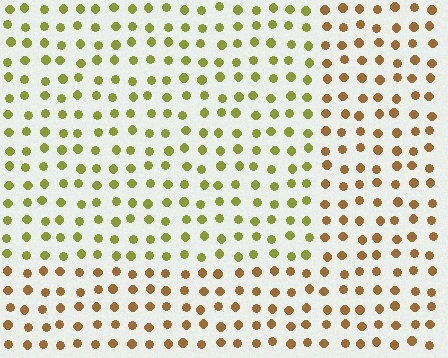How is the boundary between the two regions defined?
The boundary is defined purely by a slight shift in hue (about 39 degrees). Spacing, size, and orientation are identical on both sides.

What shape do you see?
I see a rectangle.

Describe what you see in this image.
The image is filled with small brown elements in a uniform arrangement. A rectangle-shaped region is visible where the elements are tinted to a slightly different hue, forming a subtle color boundary.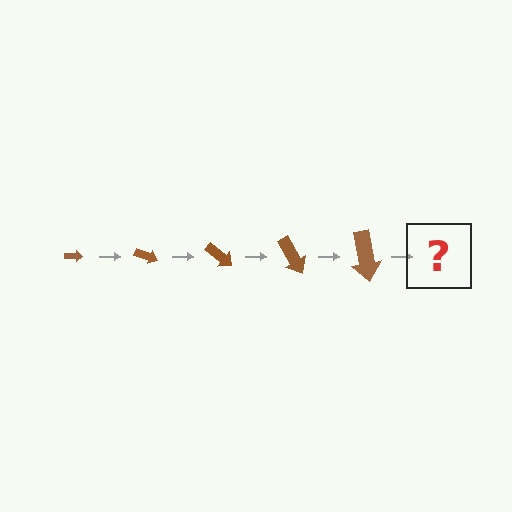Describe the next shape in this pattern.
It should be an arrow, larger than the previous one and rotated 100 degrees from the start.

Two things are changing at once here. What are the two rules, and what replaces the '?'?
The two rules are that the arrow grows larger each step and it rotates 20 degrees each step. The '?' should be an arrow, larger than the previous one and rotated 100 degrees from the start.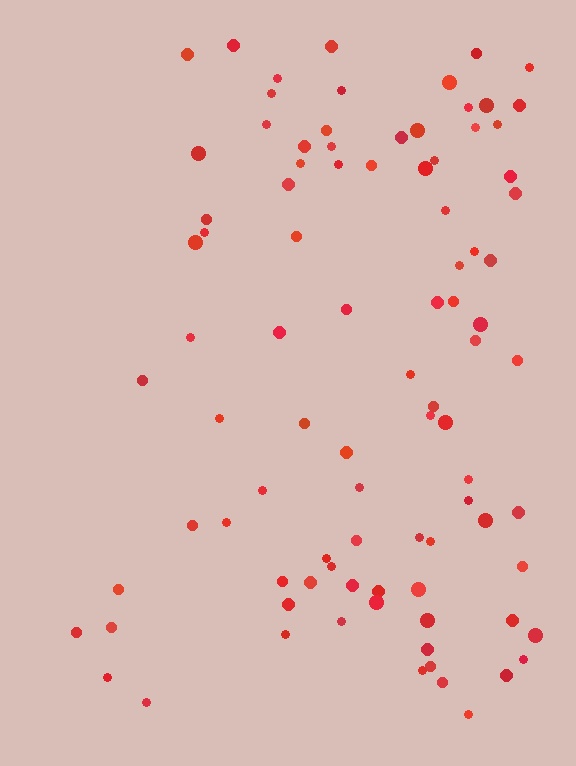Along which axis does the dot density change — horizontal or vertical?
Horizontal.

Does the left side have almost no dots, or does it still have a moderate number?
Still a moderate number, just noticeably fewer than the right.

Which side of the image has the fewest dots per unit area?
The left.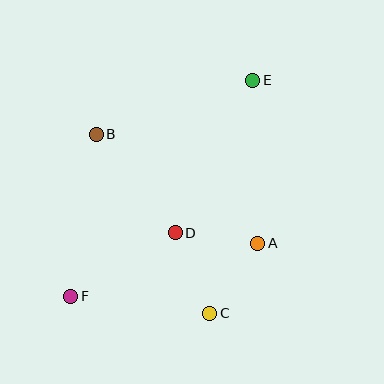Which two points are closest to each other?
Points A and D are closest to each other.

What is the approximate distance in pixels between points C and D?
The distance between C and D is approximately 87 pixels.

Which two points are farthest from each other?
Points E and F are farthest from each other.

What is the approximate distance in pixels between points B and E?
The distance between B and E is approximately 166 pixels.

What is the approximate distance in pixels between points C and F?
The distance between C and F is approximately 140 pixels.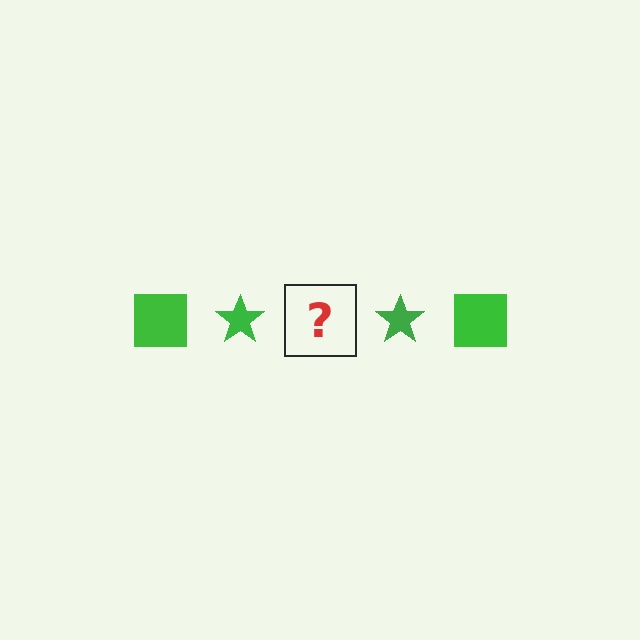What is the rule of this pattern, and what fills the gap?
The rule is that the pattern cycles through square, star shapes in green. The gap should be filled with a green square.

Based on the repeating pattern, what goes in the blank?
The blank should be a green square.